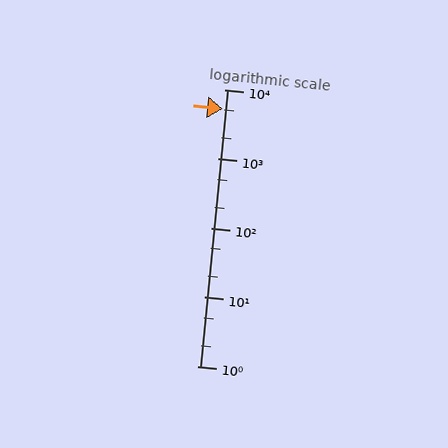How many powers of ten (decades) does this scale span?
The scale spans 4 decades, from 1 to 10000.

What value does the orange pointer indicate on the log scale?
The pointer indicates approximately 5300.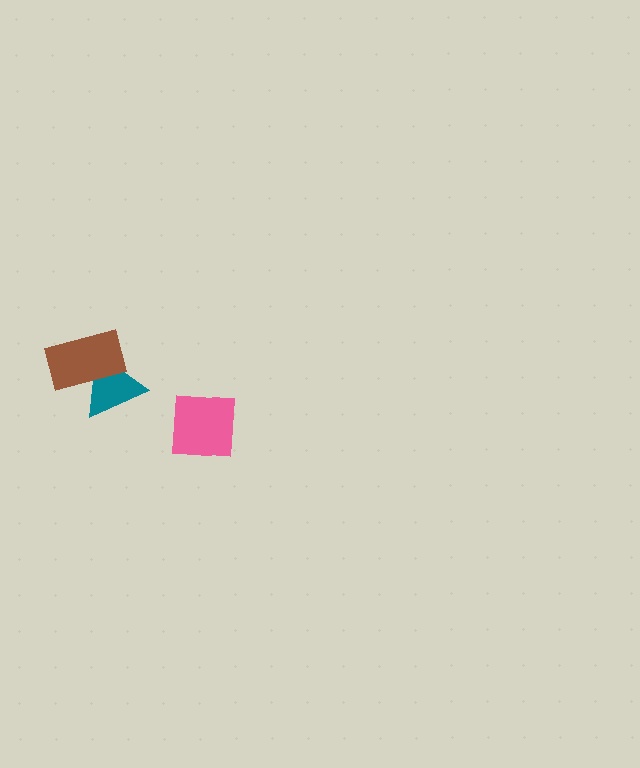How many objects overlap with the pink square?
0 objects overlap with the pink square.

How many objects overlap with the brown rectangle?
1 object overlaps with the brown rectangle.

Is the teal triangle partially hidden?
Yes, it is partially covered by another shape.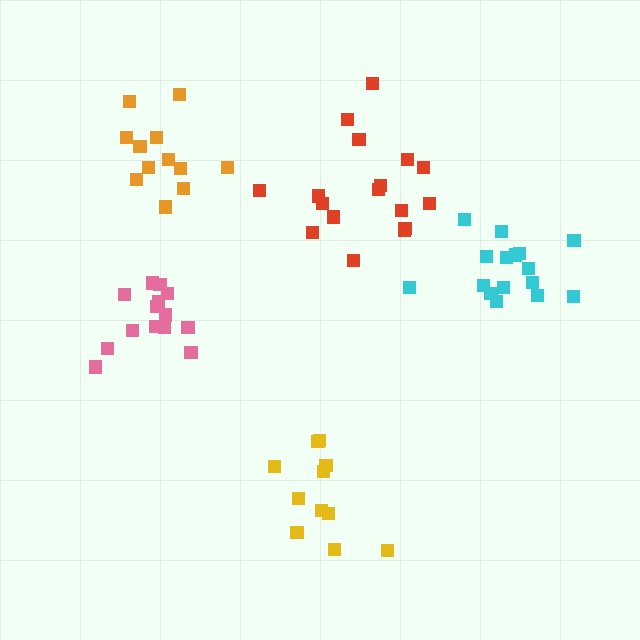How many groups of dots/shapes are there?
There are 5 groups.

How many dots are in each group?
Group 1: 17 dots, Group 2: 11 dots, Group 3: 14 dots, Group 4: 12 dots, Group 5: 17 dots (71 total).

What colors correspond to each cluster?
The clusters are colored: cyan, yellow, pink, orange, red.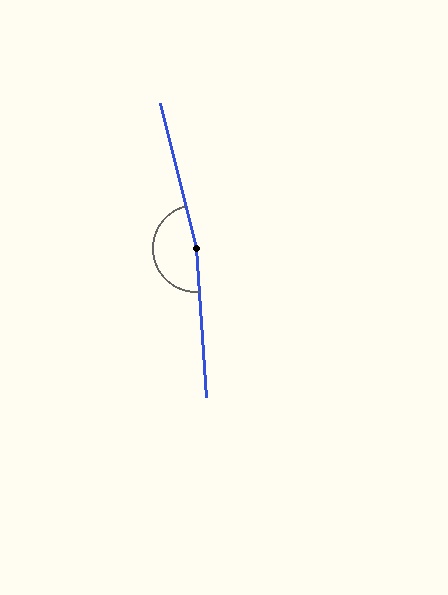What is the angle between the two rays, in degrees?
Approximately 170 degrees.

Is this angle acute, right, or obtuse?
It is obtuse.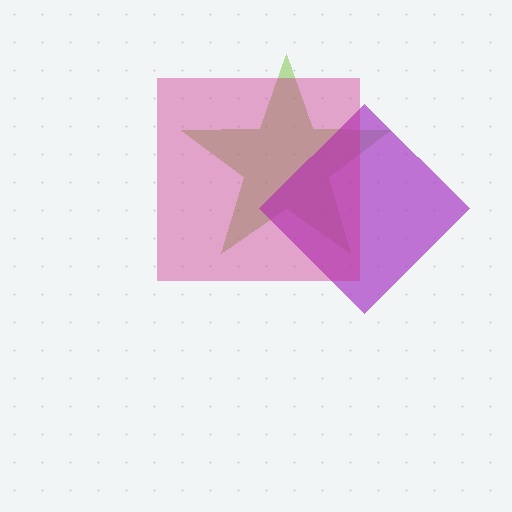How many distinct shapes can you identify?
There are 3 distinct shapes: a lime star, a purple diamond, a magenta square.